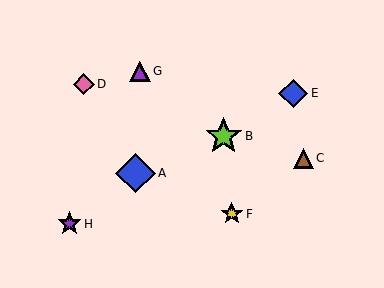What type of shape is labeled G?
Shape G is a purple triangle.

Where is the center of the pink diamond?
The center of the pink diamond is at (84, 84).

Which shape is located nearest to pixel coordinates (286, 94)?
The blue diamond (labeled E) at (293, 93) is nearest to that location.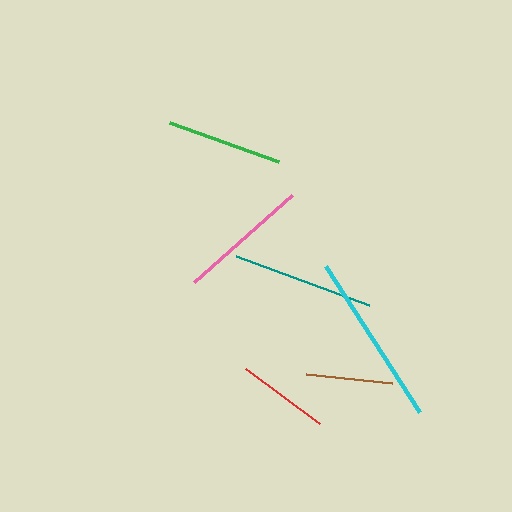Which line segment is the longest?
The cyan line is the longest at approximately 174 pixels.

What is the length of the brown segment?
The brown segment is approximately 87 pixels long.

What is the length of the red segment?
The red segment is approximately 93 pixels long.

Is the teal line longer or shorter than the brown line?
The teal line is longer than the brown line.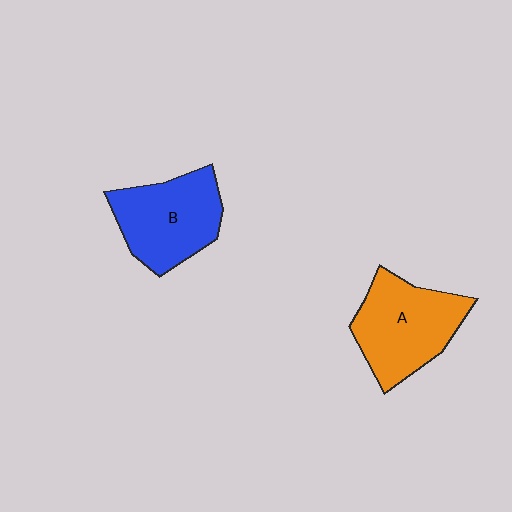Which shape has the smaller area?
Shape B (blue).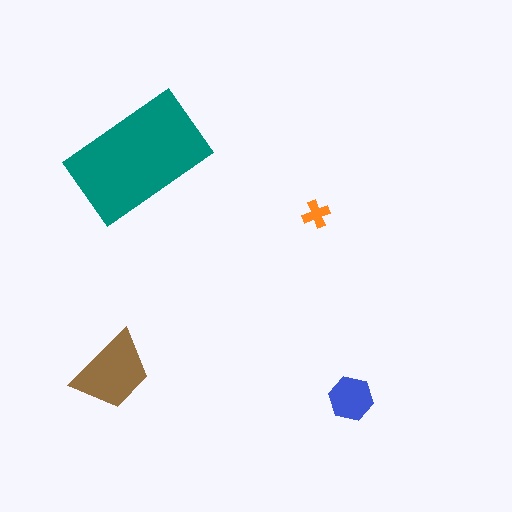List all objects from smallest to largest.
The orange cross, the blue hexagon, the brown trapezoid, the teal rectangle.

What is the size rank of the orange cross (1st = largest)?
4th.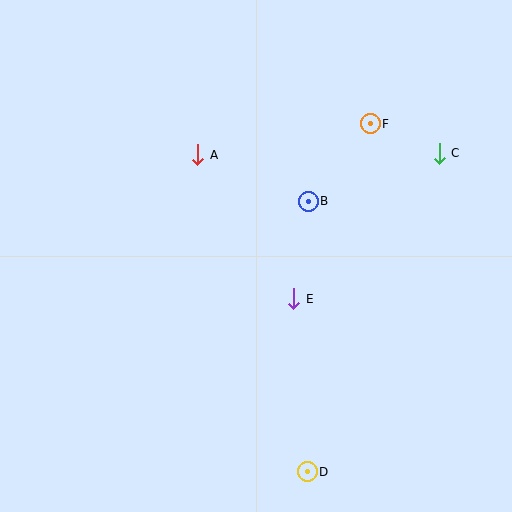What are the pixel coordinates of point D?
Point D is at (307, 472).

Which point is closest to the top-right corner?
Point C is closest to the top-right corner.